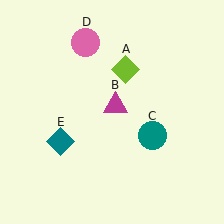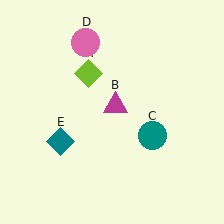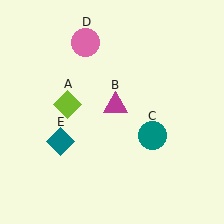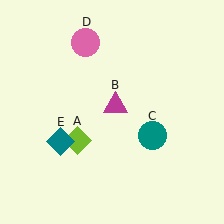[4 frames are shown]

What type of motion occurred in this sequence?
The lime diamond (object A) rotated counterclockwise around the center of the scene.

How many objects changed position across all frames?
1 object changed position: lime diamond (object A).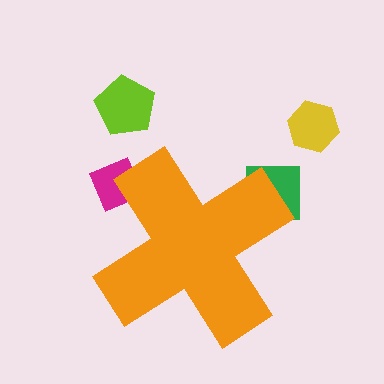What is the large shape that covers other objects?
An orange cross.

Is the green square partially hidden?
Yes, the green square is partially hidden behind the orange cross.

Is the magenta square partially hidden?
Yes, the magenta square is partially hidden behind the orange cross.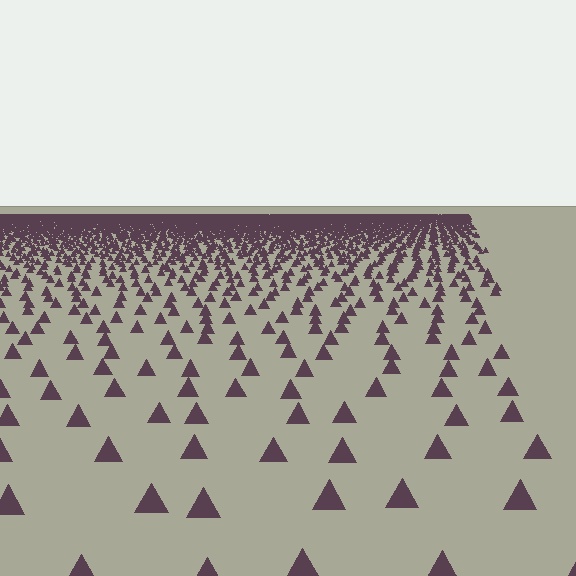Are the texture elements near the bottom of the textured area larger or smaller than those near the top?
Larger. Near the bottom, elements are closer to the viewer and appear at a bigger on-screen size.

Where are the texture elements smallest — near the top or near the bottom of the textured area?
Near the top.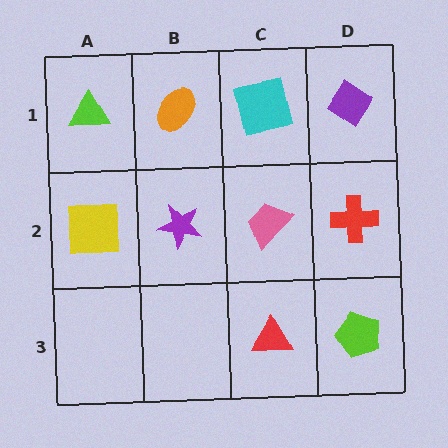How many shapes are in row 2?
4 shapes.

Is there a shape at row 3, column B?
No, that cell is empty.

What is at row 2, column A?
A yellow square.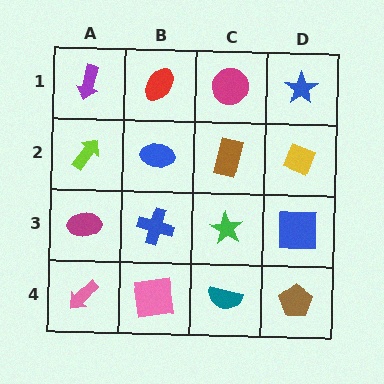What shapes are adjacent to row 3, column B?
A blue ellipse (row 2, column B), a pink square (row 4, column B), a magenta ellipse (row 3, column A), a green star (row 3, column C).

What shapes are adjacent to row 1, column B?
A blue ellipse (row 2, column B), a purple arrow (row 1, column A), a magenta circle (row 1, column C).